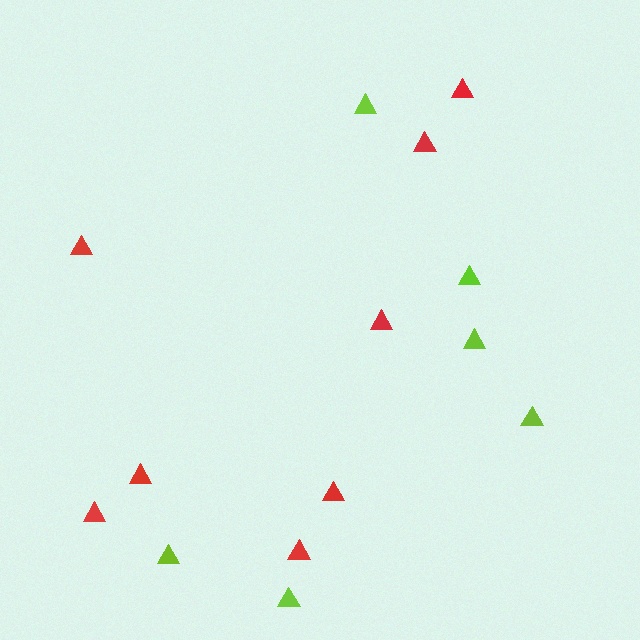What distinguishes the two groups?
There are 2 groups: one group of lime triangles (6) and one group of red triangles (8).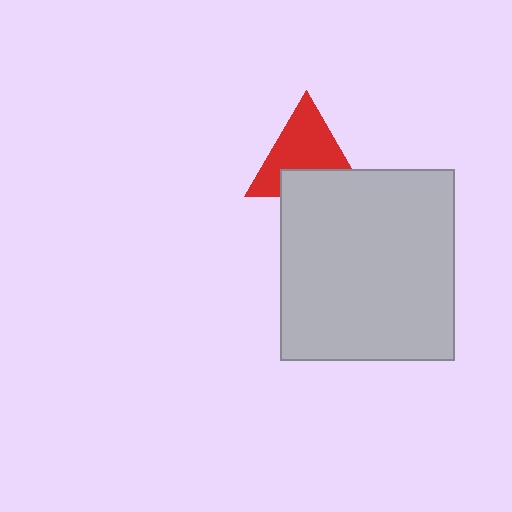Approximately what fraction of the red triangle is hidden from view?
Roughly 34% of the red triangle is hidden behind the light gray rectangle.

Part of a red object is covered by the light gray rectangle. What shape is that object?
It is a triangle.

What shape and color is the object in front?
The object in front is a light gray rectangle.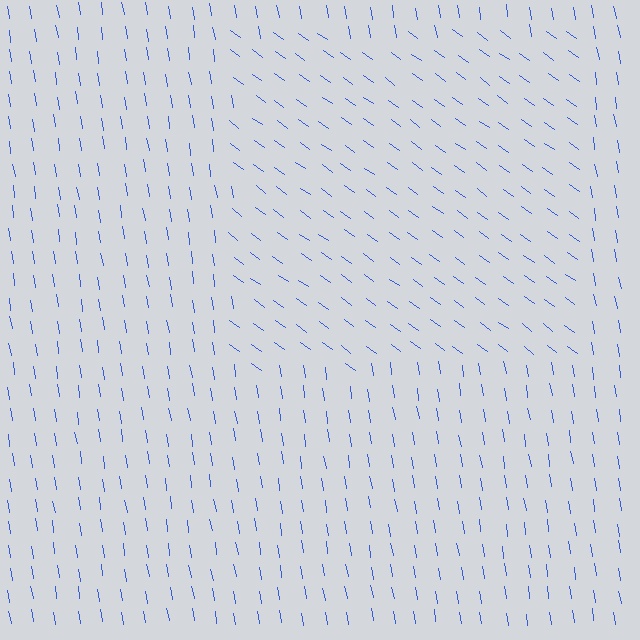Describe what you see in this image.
The image is filled with small blue line segments. A rectangle region in the image has lines oriented differently from the surrounding lines, creating a visible texture boundary.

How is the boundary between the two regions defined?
The boundary is defined purely by a change in line orientation (approximately 45 degrees difference). All lines are the same color and thickness.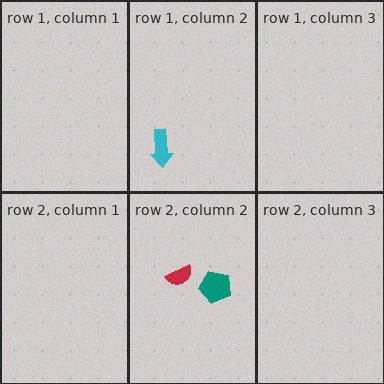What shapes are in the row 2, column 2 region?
The red semicircle, the teal pentagon.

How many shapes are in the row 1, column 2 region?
1.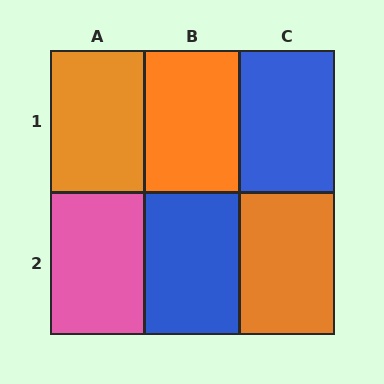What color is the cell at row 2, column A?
Pink.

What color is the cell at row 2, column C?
Orange.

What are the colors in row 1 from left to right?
Orange, orange, blue.